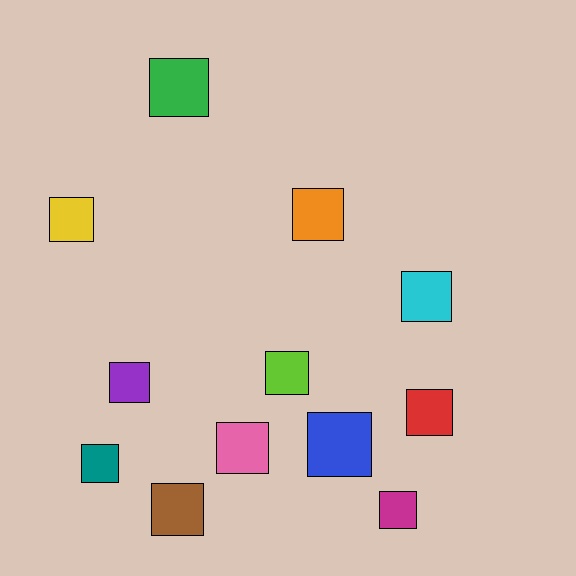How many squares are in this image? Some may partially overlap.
There are 12 squares.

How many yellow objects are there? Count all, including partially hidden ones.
There is 1 yellow object.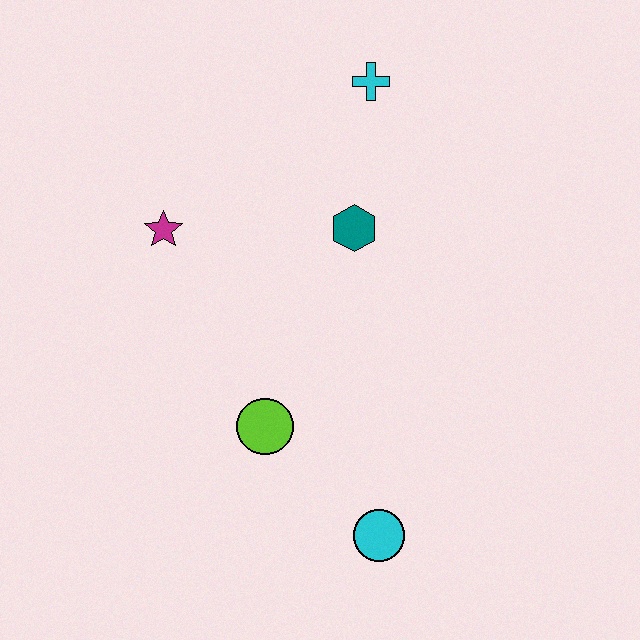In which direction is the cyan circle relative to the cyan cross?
The cyan circle is below the cyan cross.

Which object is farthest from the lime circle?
The cyan cross is farthest from the lime circle.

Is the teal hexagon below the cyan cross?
Yes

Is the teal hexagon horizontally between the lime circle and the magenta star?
No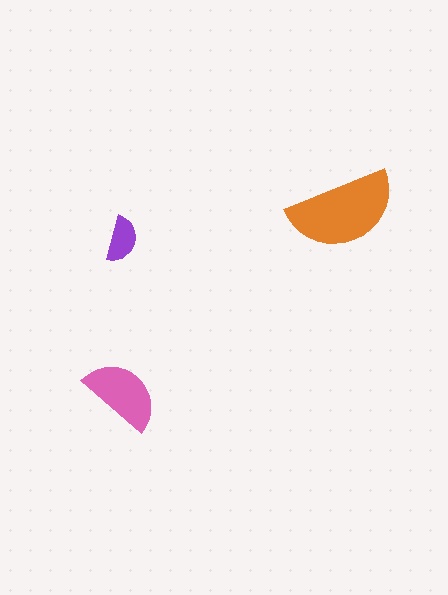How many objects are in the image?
There are 3 objects in the image.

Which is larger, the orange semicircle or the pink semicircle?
The orange one.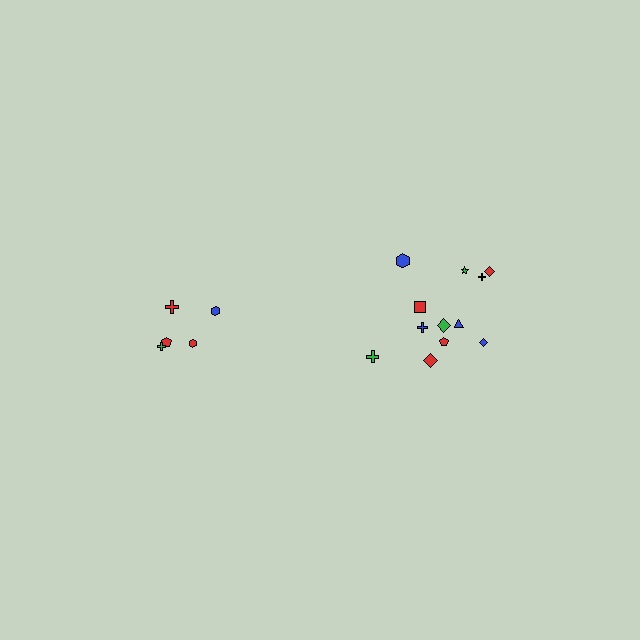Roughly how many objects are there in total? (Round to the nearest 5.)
Roughly 15 objects in total.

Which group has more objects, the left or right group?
The right group.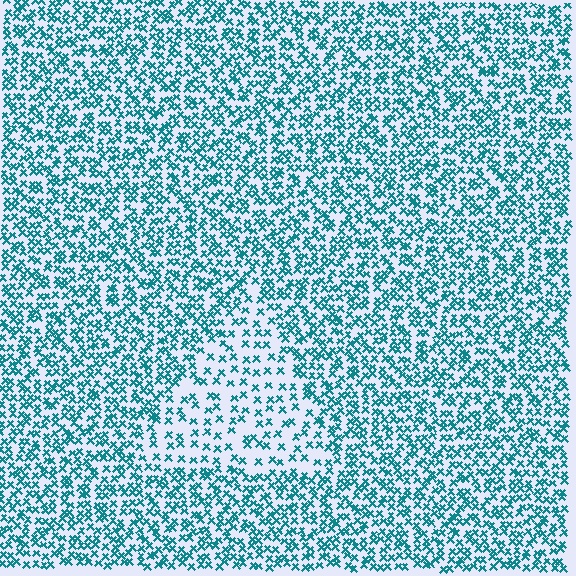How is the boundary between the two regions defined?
The boundary is defined by a change in element density (approximately 2.1x ratio). All elements are the same color, size, and shape.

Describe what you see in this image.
The image contains small teal elements arranged at two different densities. A triangle-shaped region is visible where the elements are less densely packed than the surrounding area.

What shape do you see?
I see a triangle.